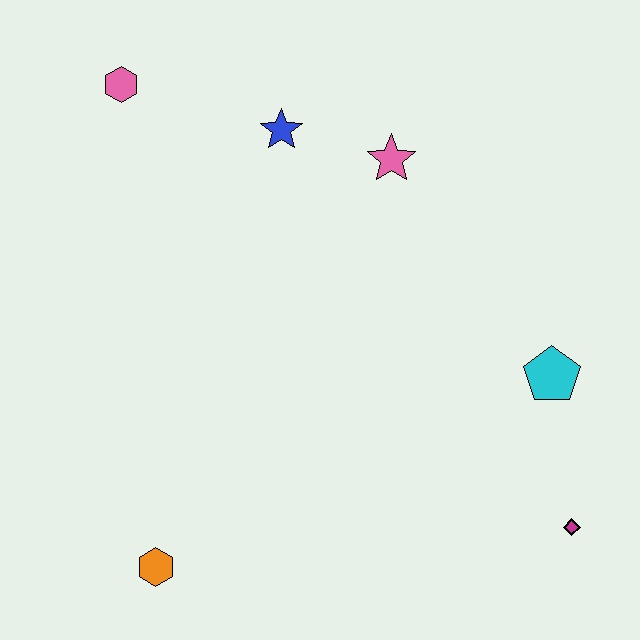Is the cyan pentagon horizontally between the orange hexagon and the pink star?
No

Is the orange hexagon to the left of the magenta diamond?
Yes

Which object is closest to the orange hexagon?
The magenta diamond is closest to the orange hexagon.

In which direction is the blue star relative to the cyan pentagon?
The blue star is to the left of the cyan pentagon.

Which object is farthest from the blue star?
The magenta diamond is farthest from the blue star.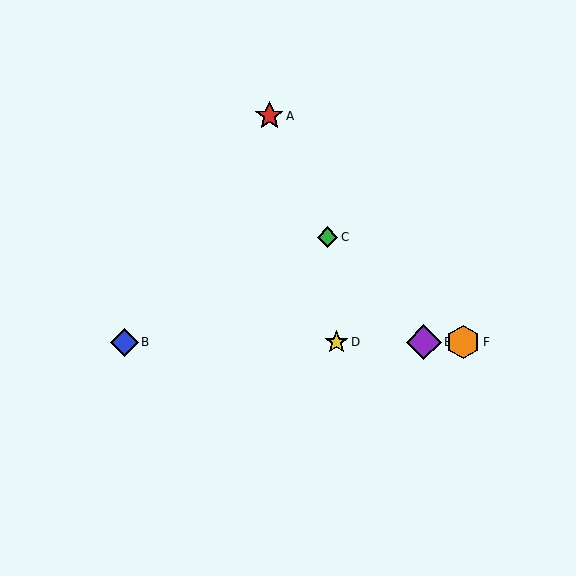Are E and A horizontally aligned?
No, E is at y≈342 and A is at y≈116.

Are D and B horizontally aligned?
Yes, both are at y≈342.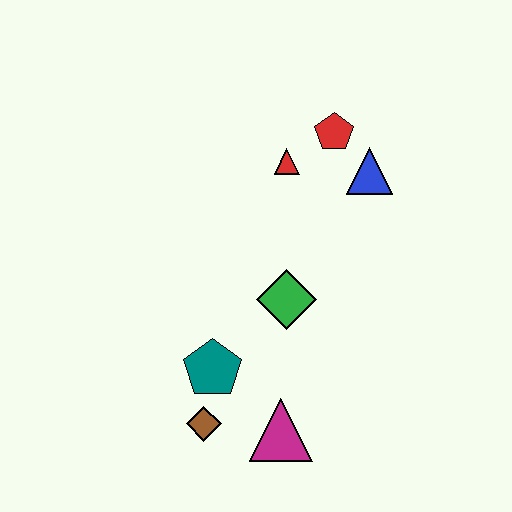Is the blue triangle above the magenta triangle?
Yes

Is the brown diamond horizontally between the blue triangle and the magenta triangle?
No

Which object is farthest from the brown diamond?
The red pentagon is farthest from the brown diamond.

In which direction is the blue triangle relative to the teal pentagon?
The blue triangle is above the teal pentagon.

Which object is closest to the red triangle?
The red pentagon is closest to the red triangle.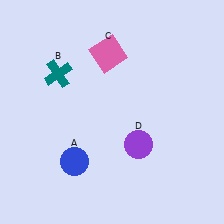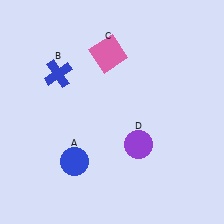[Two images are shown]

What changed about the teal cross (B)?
In Image 1, B is teal. In Image 2, it changed to blue.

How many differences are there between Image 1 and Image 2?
There is 1 difference between the two images.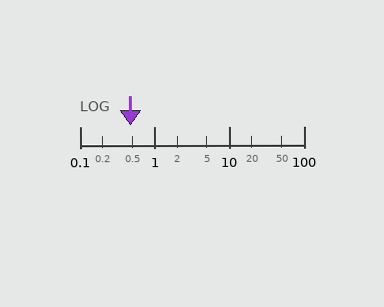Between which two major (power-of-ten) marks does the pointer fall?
The pointer is between 0.1 and 1.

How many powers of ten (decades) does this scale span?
The scale spans 3 decades, from 0.1 to 100.